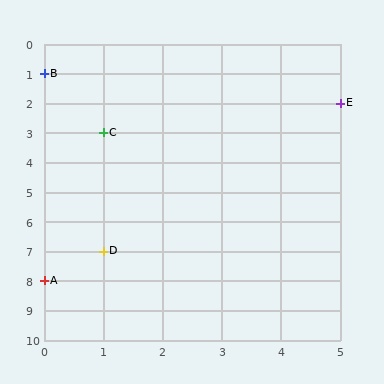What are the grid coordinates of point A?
Point A is at grid coordinates (0, 8).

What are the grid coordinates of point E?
Point E is at grid coordinates (5, 2).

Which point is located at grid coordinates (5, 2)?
Point E is at (5, 2).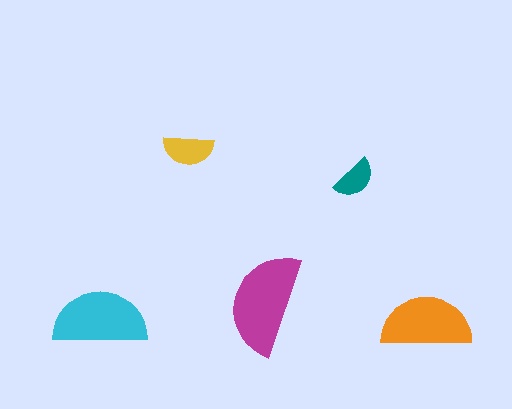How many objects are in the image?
There are 5 objects in the image.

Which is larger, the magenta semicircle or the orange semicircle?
The magenta one.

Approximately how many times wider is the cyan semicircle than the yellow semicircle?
About 2 times wider.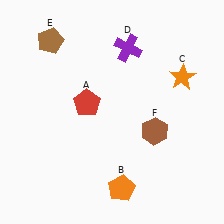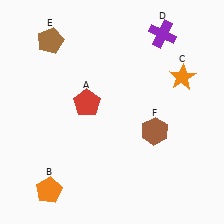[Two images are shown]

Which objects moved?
The objects that moved are: the orange pentagon (B), the purple cross (D).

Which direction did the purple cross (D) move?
The purple cross (D) moved right.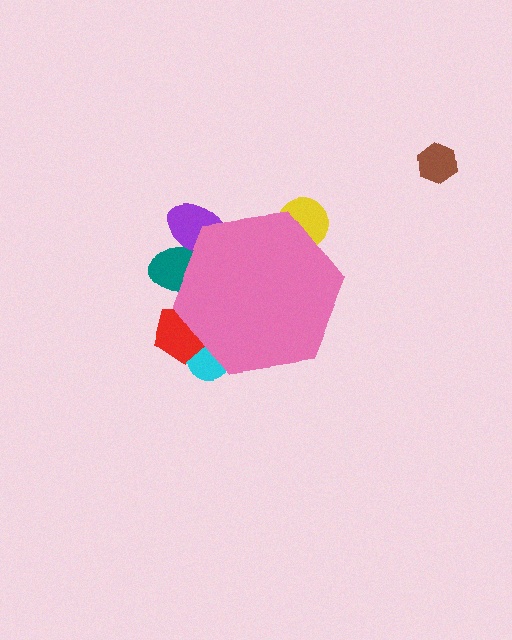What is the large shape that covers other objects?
A pink hexagon.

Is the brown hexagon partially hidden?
No, the brown hexagon is fully visible.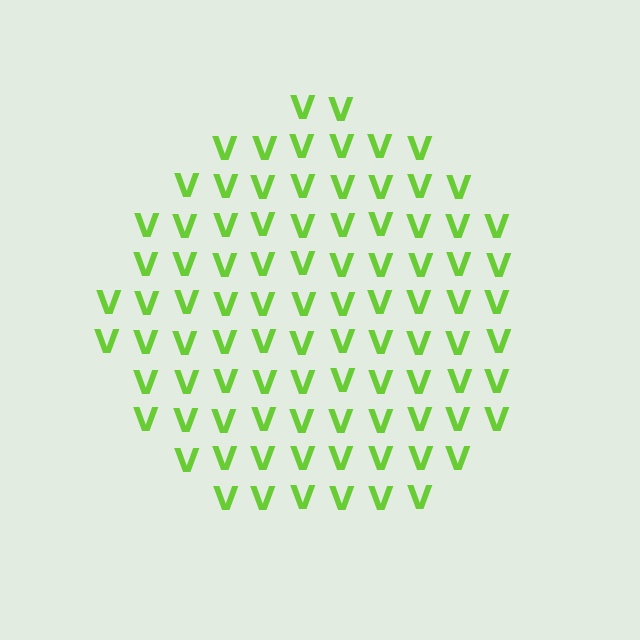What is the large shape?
The large shape is a circle.